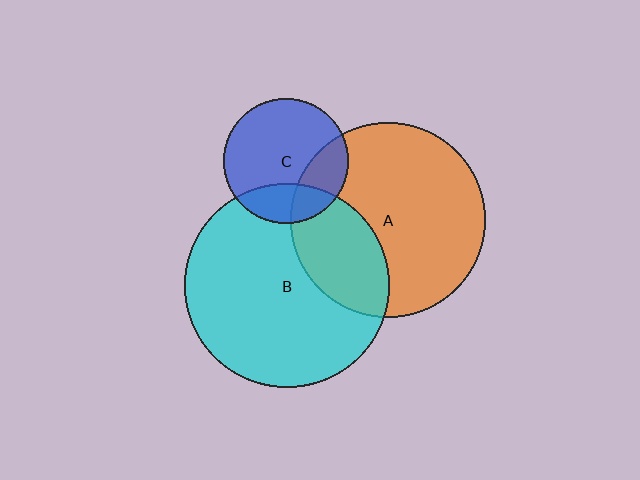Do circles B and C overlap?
Yes.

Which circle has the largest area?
Circle B (cyan).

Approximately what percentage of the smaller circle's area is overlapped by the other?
Approximately 25%.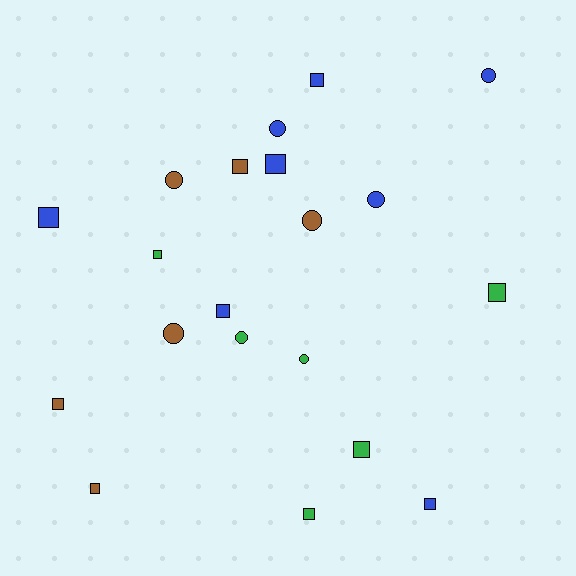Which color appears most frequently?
Blue, with 8 objects.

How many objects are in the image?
There are 20 objects.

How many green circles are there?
There are 2 green circles.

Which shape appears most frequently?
Square, with 12 objects.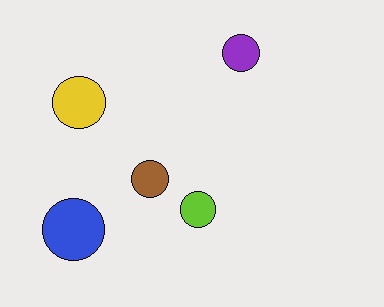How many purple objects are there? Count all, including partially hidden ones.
There is 1 purple object.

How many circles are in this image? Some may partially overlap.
There are 5 circles.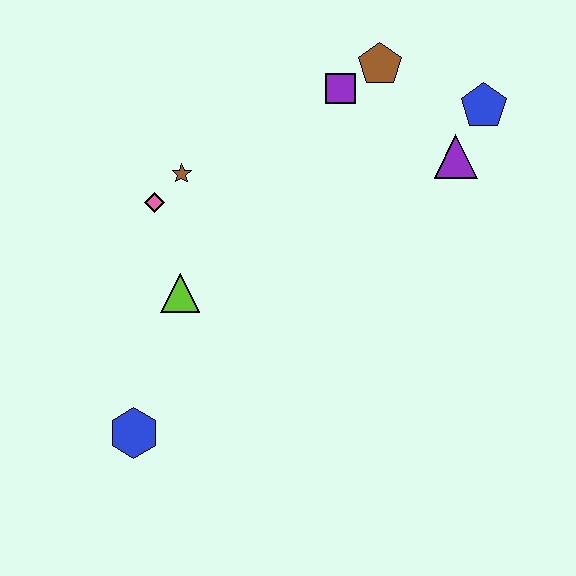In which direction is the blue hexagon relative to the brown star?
The blue hexagon is below the brown star.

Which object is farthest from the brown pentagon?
The blue hexagon is farthest from the brown pentagon.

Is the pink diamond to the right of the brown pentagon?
No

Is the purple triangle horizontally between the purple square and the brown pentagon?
No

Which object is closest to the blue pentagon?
The purple triangle is closest to the blue pentagon.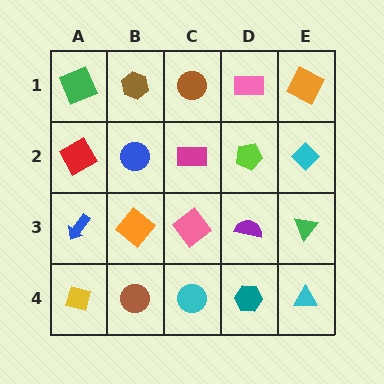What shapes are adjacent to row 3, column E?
A cyan diamond (row 2, column E), a cyan triangle (row 4, column E), a purple semicircle (row 3, column D).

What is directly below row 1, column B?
A blue circle.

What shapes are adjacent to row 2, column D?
A pink rectangle (row 1, column D), a purple semicircle (row 3, column D), a magenta rectangle (row 2, column C), a cyan diamond (row 2, column E).